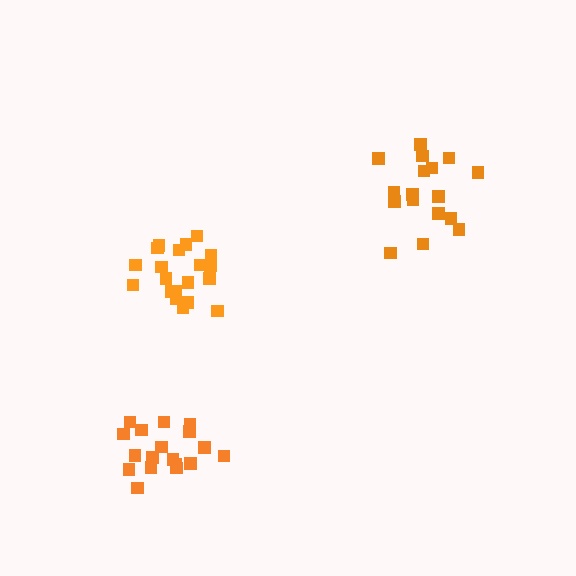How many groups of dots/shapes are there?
There are 3 groups.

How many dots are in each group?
Group 1: 17 dots, Group 2: 20 dots, Group 3: 18 dots (55 total).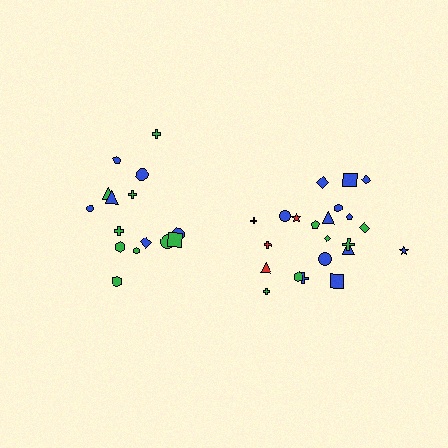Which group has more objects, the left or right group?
The right group.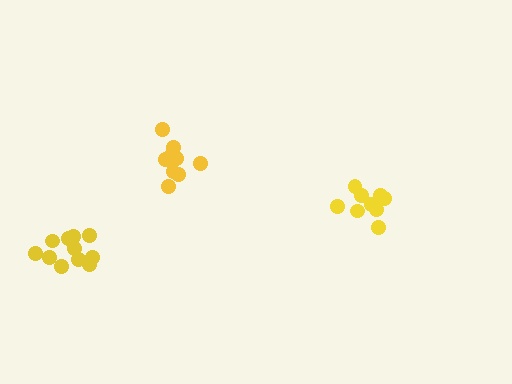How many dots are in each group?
Group 1: 9 dots, Group 2: 11 dots, Group 3: 9 dots (29 total).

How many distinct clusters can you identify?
There are 3 distinct clusters.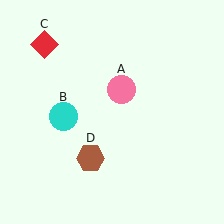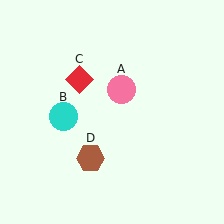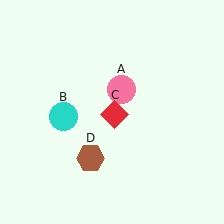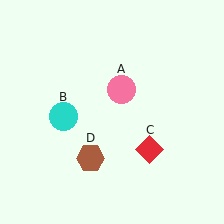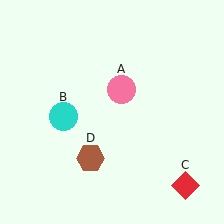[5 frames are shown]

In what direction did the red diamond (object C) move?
The red diamond (object C) moved down and to the right.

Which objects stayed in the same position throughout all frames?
Pink circle (object A) and cyan circle (object B) and brown hexagon (object D) remained stationary.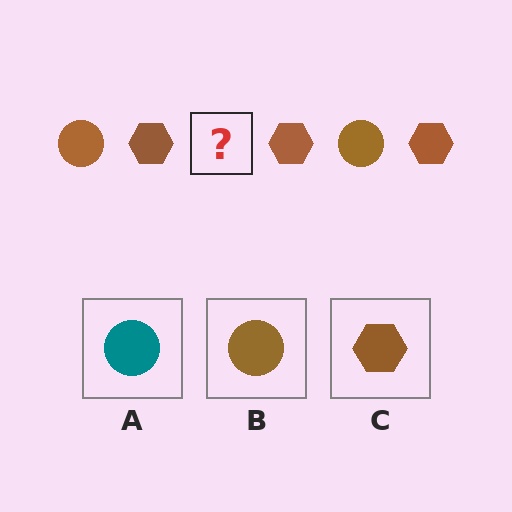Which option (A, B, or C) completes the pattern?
B.